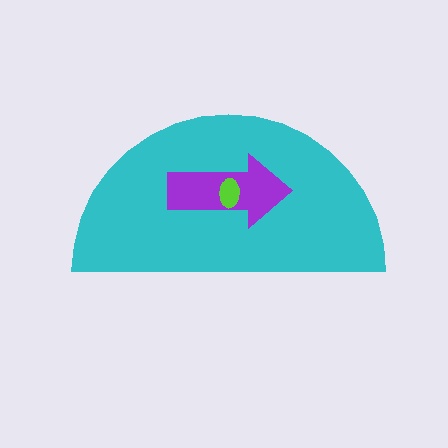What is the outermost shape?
The cyan semicircle.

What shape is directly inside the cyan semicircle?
The purple arrow.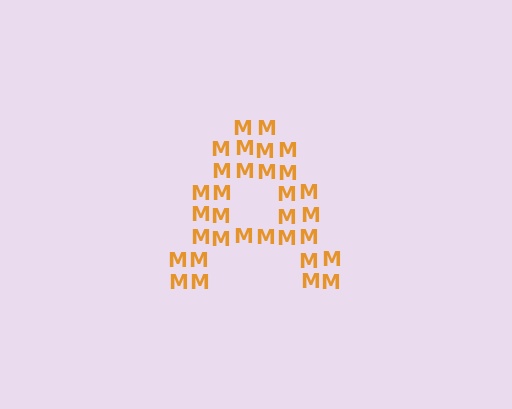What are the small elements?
The small elements are letter M's.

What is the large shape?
The large shape is the letter A.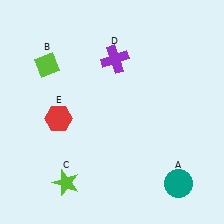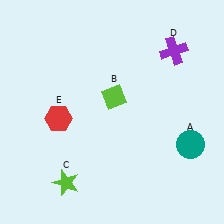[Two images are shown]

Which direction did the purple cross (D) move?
The purple cross (D) moved right.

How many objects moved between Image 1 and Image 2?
3 objects moved between the two images.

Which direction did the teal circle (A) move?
The teal circle (A) moved up.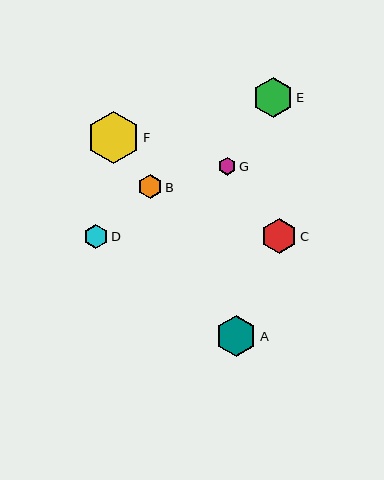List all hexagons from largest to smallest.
From largest to smallest: F, A, E, C, B, D, G.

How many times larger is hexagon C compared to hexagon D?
Hexagon C is approximately 1.5 times the size of hexagon D.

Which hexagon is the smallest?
Hexagon G is the smallest with a size of approximately 18 pixels.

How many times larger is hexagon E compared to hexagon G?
Hexagon E is approximately 2.2 times the size of hexagon G.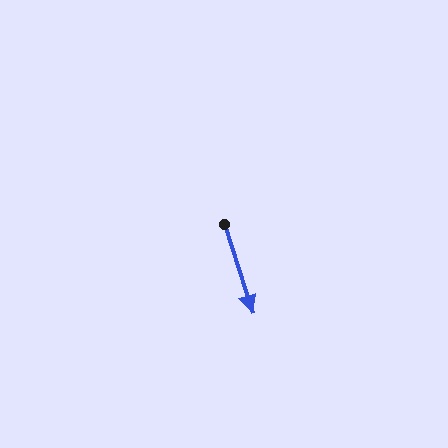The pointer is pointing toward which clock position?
Roughly 5 o'clock.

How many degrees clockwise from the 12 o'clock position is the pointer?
Approximately 162 degrees.